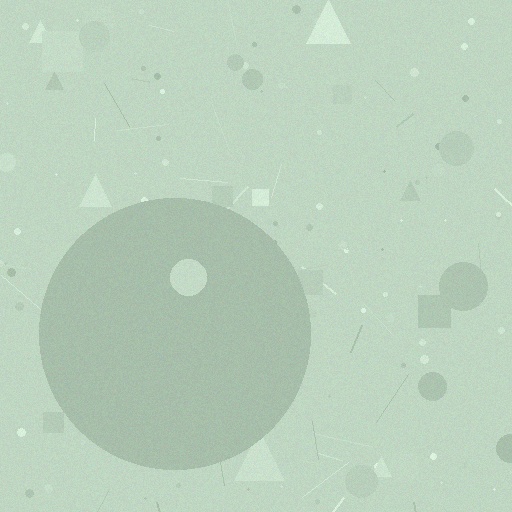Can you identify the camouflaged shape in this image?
The camouflaged shape is a circle.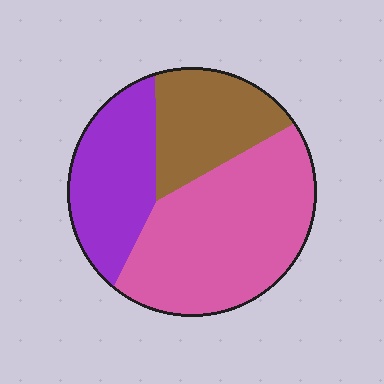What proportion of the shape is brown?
Brown covers around 25% of the shape.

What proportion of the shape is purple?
Purple takes up about one quarter (1/4) of the shape.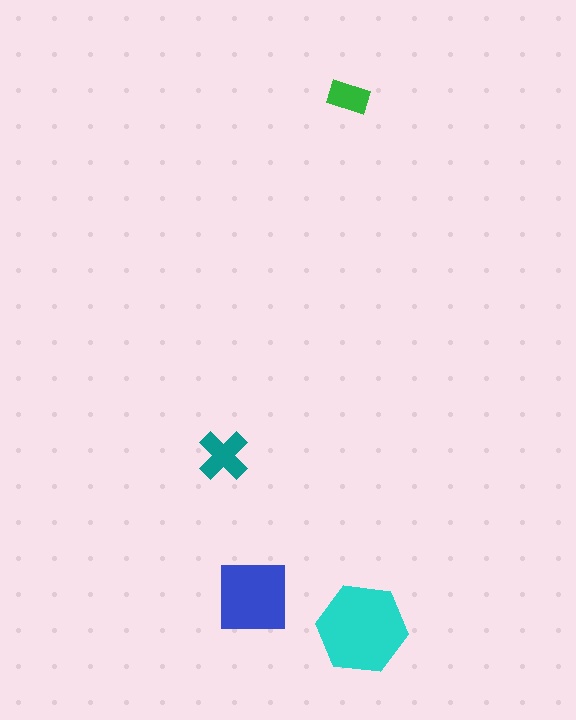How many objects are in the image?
There are 4 objects in the image.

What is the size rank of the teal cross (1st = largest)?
3rd.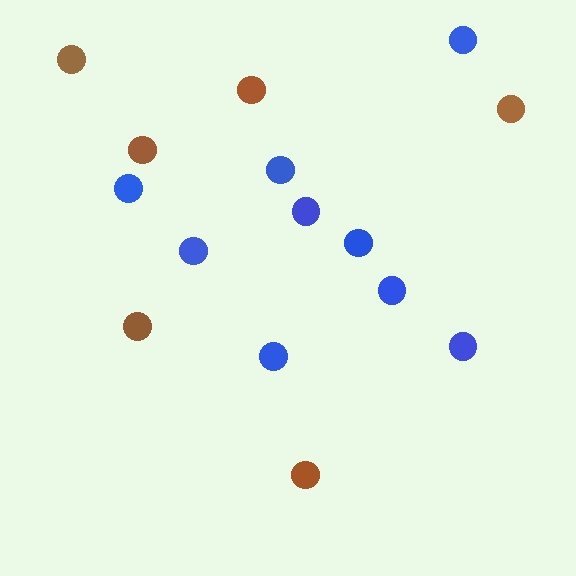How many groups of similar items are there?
There are 2 groups: one group of brown circles (6) and one group of blue circles (9).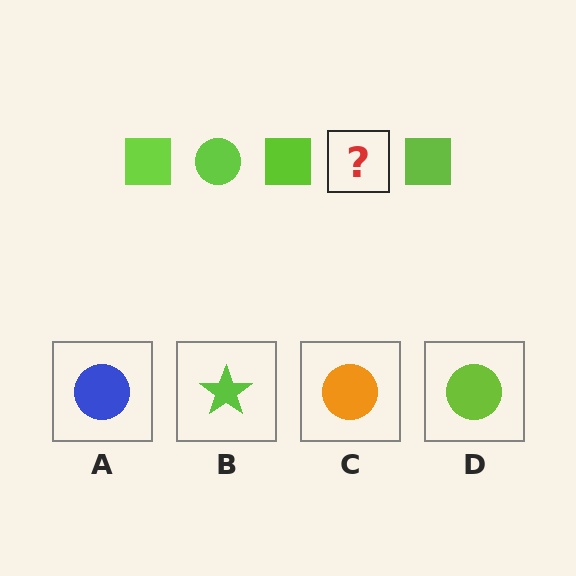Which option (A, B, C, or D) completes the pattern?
D.